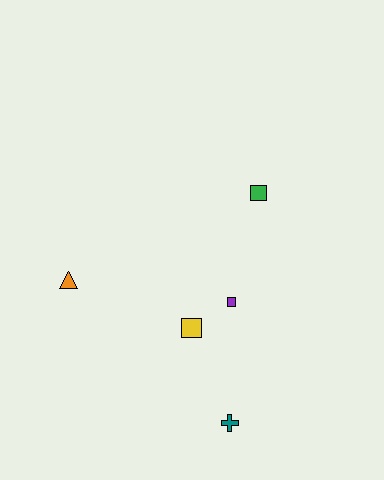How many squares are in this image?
There are 3 squares.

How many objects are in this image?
There are 5 objects.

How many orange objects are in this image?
There is 1 orange object.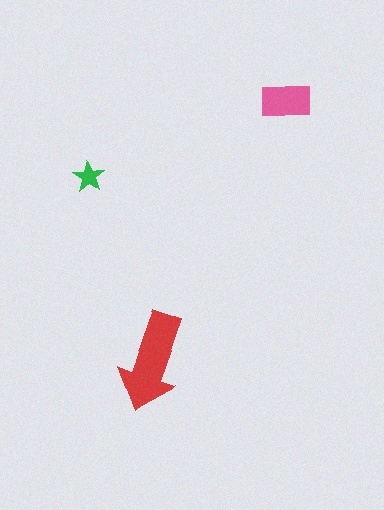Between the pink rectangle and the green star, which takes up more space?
The pink rectangle.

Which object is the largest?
The red arrow.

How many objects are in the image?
There are 3 objects in the image.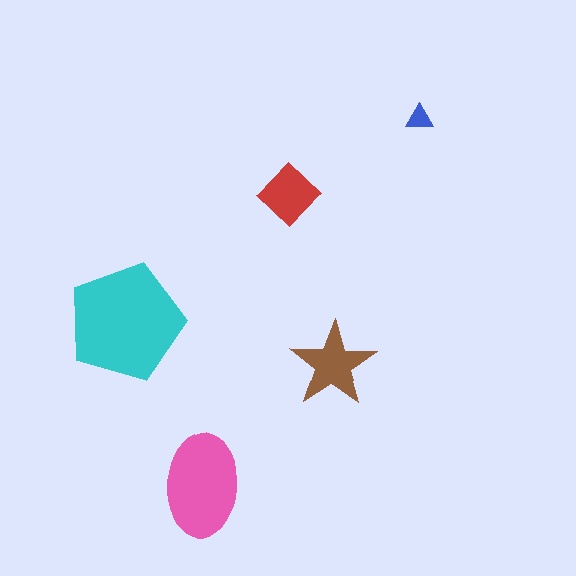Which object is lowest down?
The pink ellipse is bottommost.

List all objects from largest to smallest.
The cyan pentagon, the pink ellipse, the brown star, the red diamond, the blue triangle.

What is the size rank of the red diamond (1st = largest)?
4th.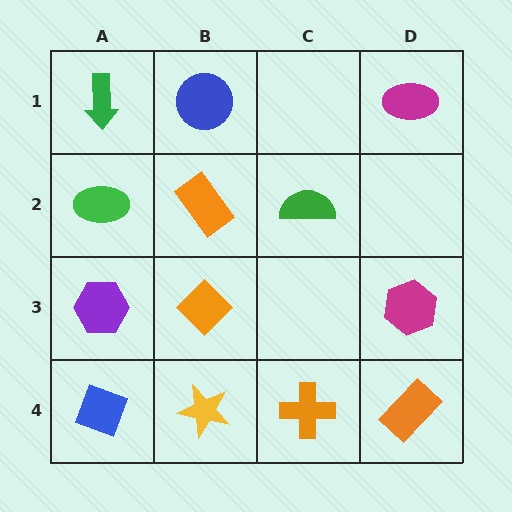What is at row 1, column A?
A green arrow.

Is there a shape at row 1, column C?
No, that cell is empty.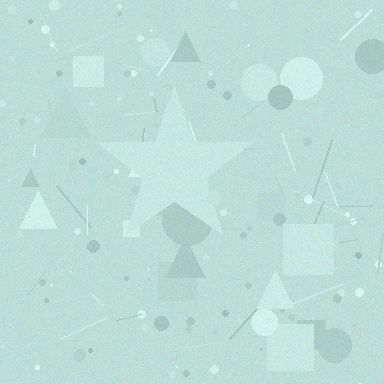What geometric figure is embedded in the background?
A star is embedded in the background.